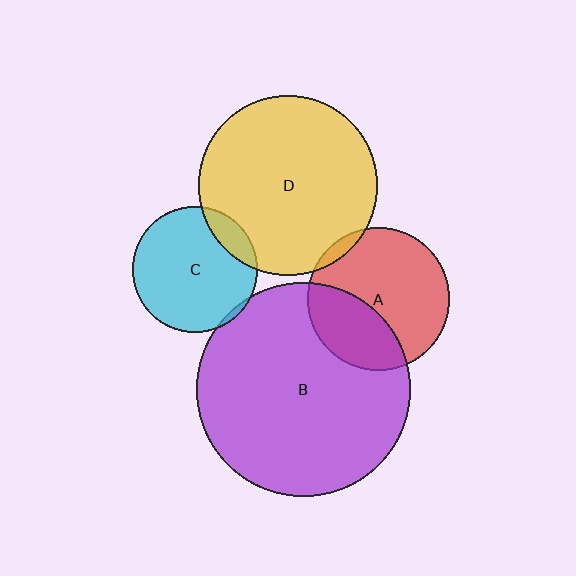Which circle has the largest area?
Circle B (purple).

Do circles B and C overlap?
Yes.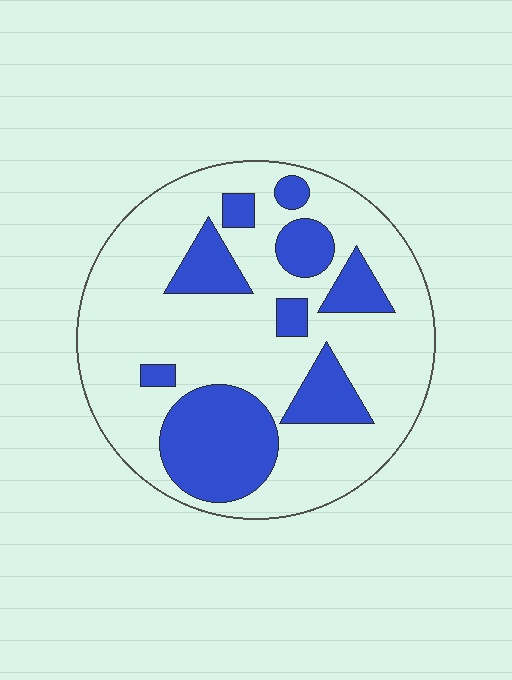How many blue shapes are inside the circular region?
9.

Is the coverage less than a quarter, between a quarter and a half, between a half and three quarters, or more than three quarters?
Between a quarter and a half.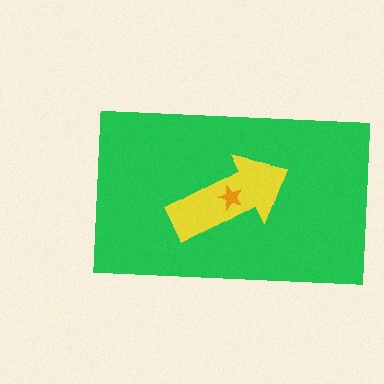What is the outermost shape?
The green rectangle.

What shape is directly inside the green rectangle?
The yellow arrow.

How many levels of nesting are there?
3.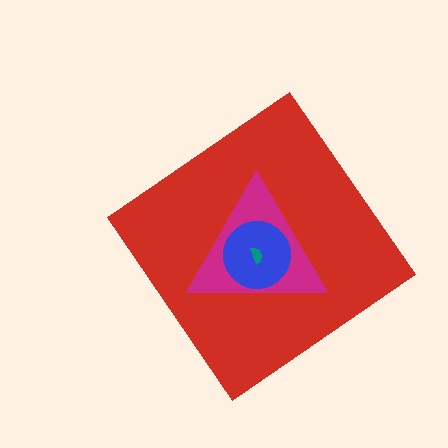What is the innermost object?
The teal semicircle.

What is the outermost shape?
The red diamond.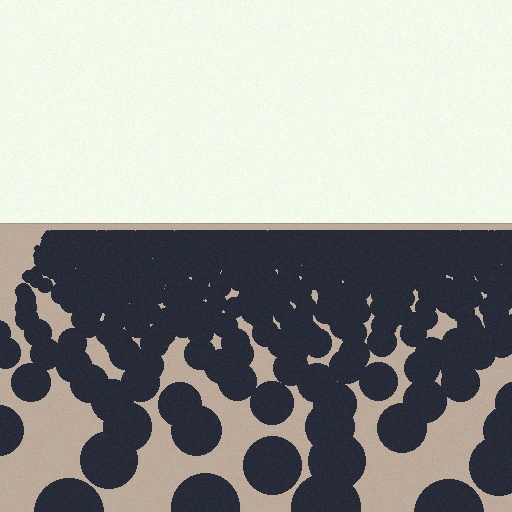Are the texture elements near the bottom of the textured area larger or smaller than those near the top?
Larger. Near the bottom, elements are closer to the viewer and appear at a bigger on-screen size.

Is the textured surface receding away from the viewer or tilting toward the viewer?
The surface is receding away from the viewer. Texture elements get smaller and denser toward the top.